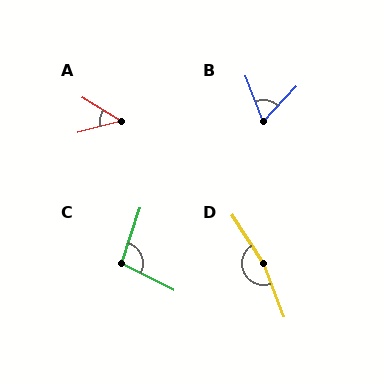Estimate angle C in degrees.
Approximately 98 degrees.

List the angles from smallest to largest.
A (45°), B (65°), C (98°), D (168°).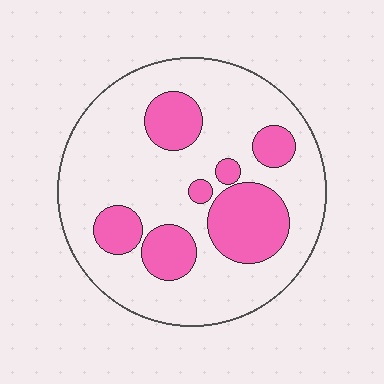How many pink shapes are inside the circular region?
7.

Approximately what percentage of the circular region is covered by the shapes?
Approximately 25%.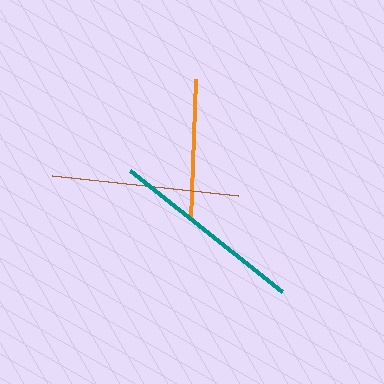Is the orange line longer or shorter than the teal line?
The teal line is longer than the orange line.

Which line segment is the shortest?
The orange line is the shortest at approximately 141 pixels.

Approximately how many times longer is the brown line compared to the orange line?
The brown line is approximately 1.3 times the length of the orange line.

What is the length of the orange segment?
The orange segment is approximately 141 pixels long.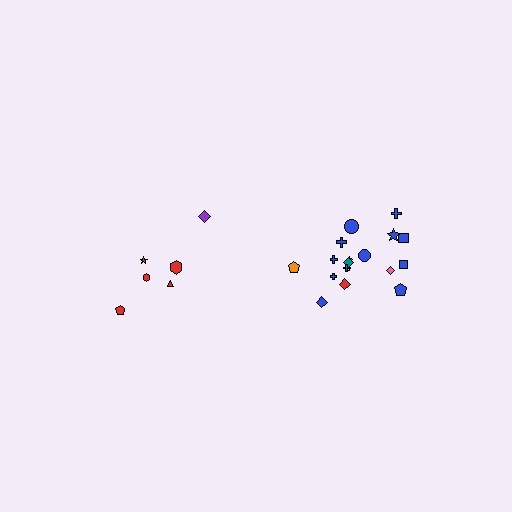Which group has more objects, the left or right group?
The right group.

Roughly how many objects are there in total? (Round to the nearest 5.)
Roughly 25 objects in total.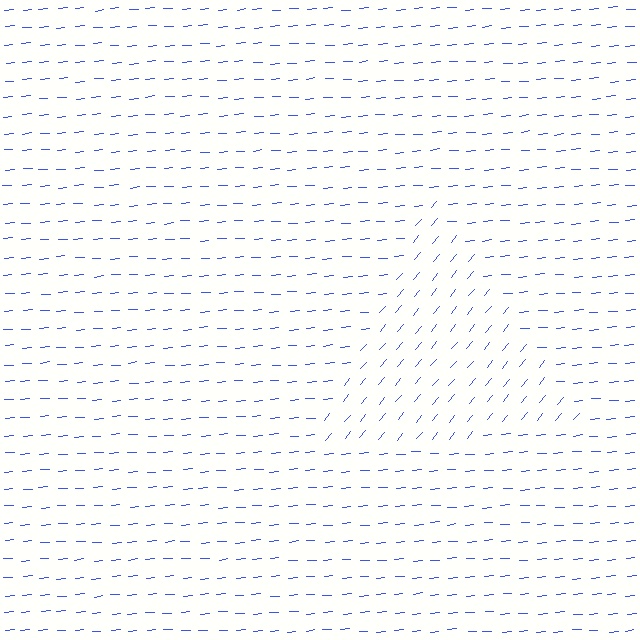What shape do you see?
I see a triangle.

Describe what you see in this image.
The image is filled with small blue line segments. A triangle region in the image has lines oriented differently from the surrounding lines, creating a visible texture boundary.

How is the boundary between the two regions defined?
The boundary is defined purely by a change in line orientation (approximately 45 degrees difference). All lines are the same color and thickness.